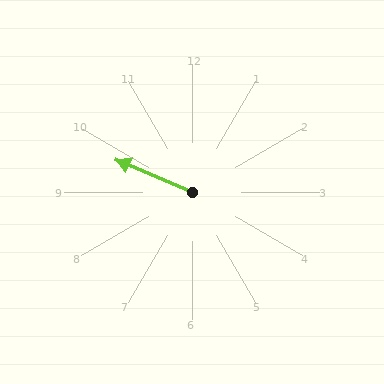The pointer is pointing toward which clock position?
Roughly 10 o'clock.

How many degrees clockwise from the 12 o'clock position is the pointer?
Approximately 293 degrees.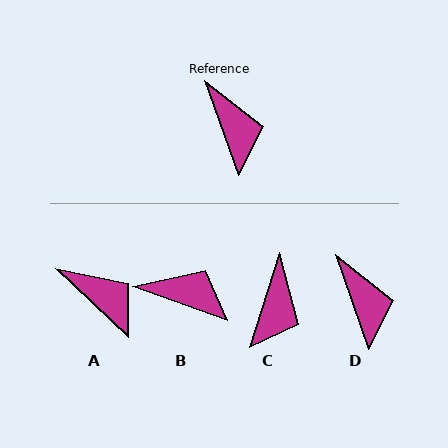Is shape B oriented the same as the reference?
No, it is off by about 51 degrees.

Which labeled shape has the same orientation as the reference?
D.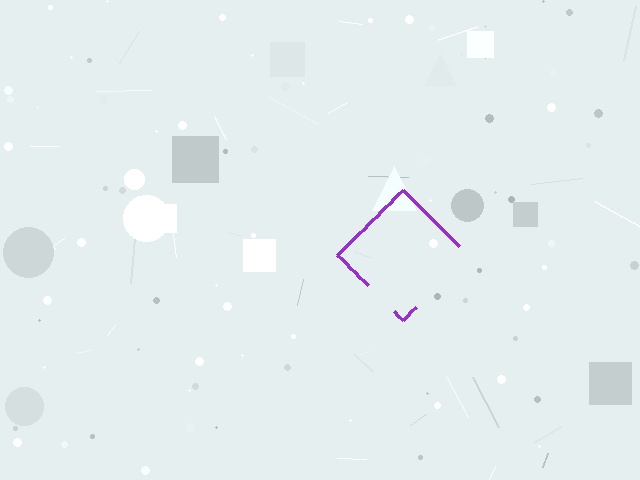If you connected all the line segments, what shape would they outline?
They would outline a diamond.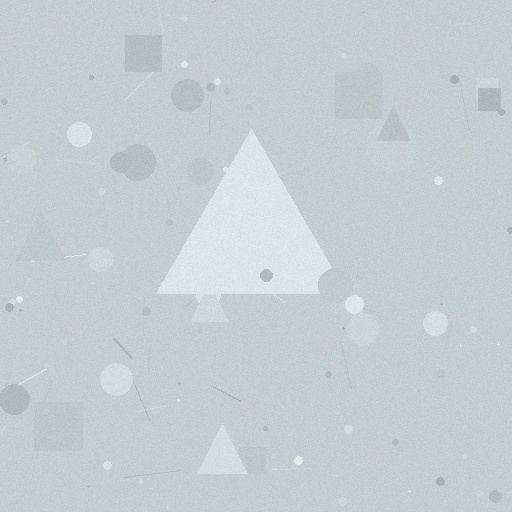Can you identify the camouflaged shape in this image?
The camouflaged shape is a triangle.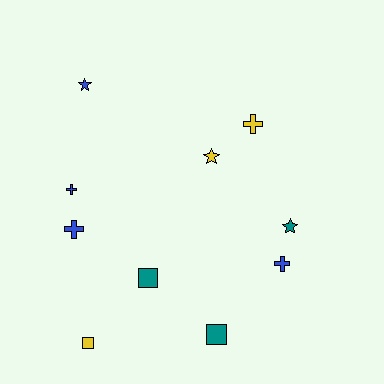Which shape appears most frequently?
Cross, with 4 objects.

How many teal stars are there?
There is 1 teal star.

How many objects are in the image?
There are 10 objects.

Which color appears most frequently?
Blue, with 4 objects.